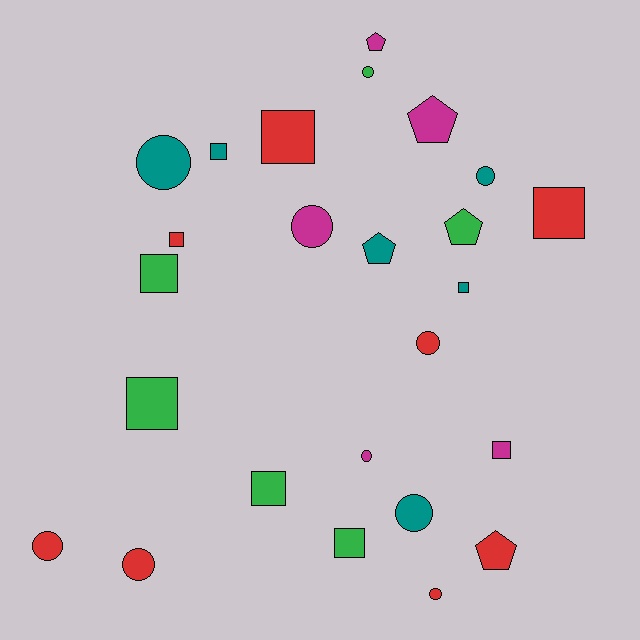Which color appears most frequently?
Red, with 8 objects.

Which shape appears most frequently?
Circle, with 10 objects.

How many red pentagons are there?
There is 1 red pentagon.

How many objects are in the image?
There are 25 objects.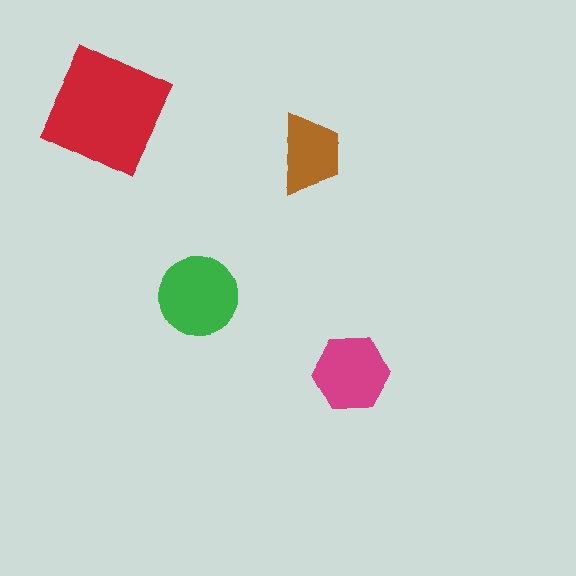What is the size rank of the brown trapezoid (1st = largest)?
4th.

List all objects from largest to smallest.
The red square, the green circle, the magenta hexagon, the brown trapezoid.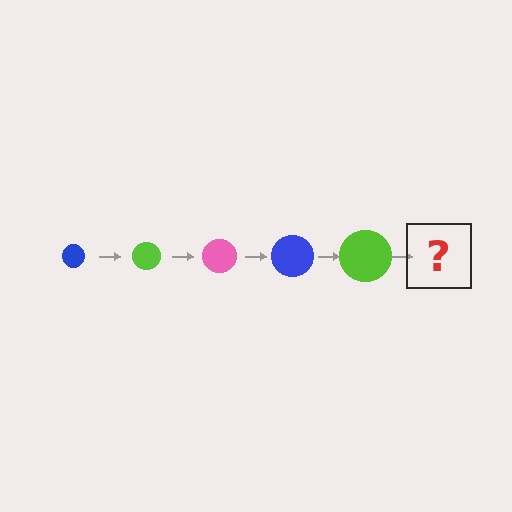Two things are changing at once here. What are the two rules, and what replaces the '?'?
The two rules are that the circle grows larger each step and the color cycles through blue, lime, and pink. The '?' should be a pink circle, larger than the previous one.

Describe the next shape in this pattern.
It should be a pink circle, larger than the previous one.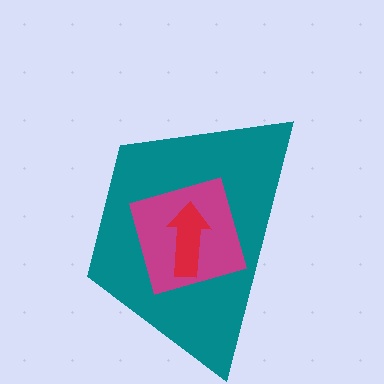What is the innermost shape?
The red arrow.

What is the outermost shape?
The teal trapezoid.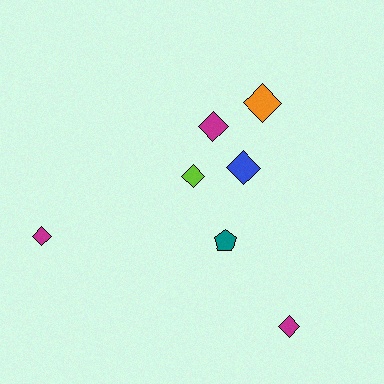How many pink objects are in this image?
There are no pink objects.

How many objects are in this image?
There are 7 objects.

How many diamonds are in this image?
There are 6 diamonds.